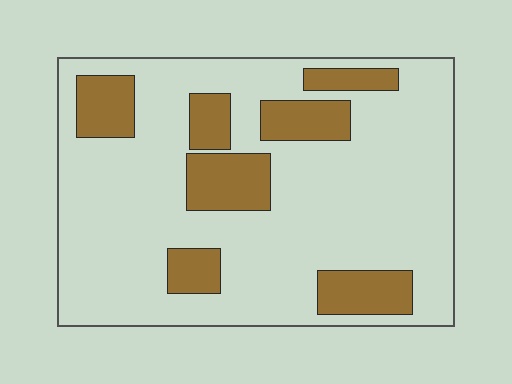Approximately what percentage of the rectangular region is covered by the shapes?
Approximately 20%.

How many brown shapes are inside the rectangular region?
7.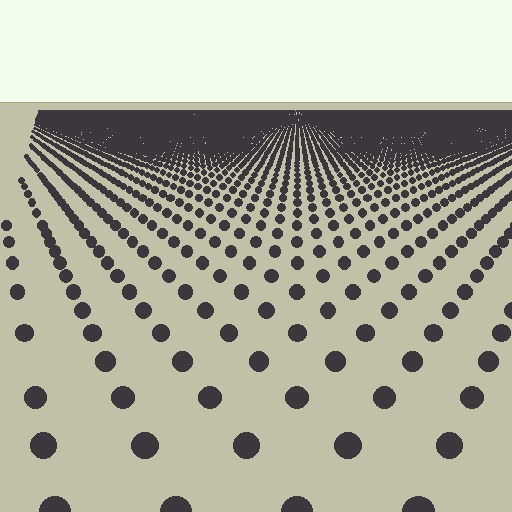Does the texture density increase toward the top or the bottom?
Density increases toward the top.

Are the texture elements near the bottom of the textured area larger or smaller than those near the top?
Larger. Near the bottom, elements are closer to the viewer and appear at a bigger on-screen size.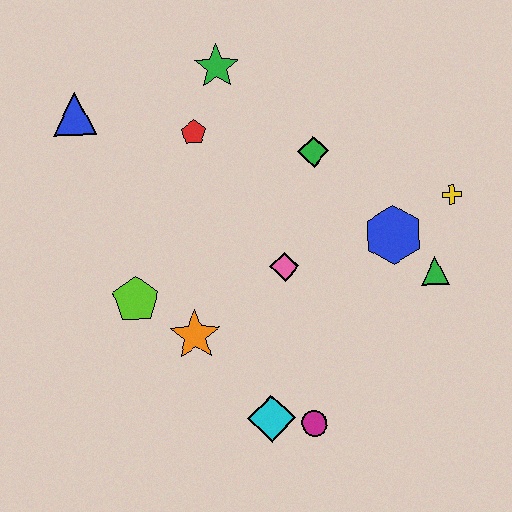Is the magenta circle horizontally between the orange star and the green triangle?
Yes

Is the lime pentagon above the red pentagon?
No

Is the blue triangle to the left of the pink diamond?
Yes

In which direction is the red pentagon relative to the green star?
The red pentagon is below the green star.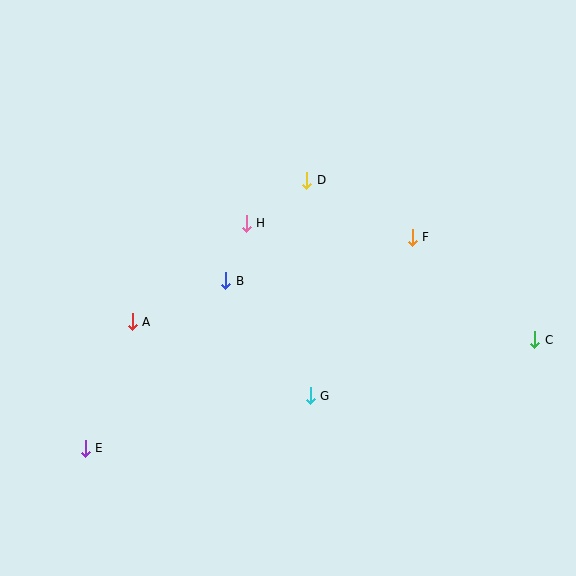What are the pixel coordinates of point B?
Point B is at (226, 281).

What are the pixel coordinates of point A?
Point A is at (132, 322).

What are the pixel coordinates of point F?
Point F is at (412, 237).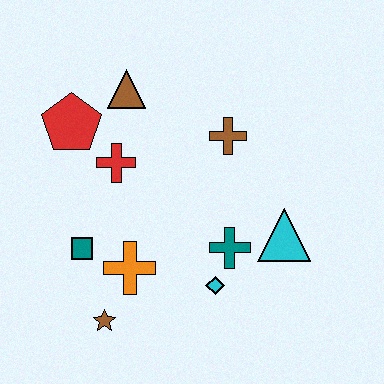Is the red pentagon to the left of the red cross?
Yes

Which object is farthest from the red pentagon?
The cyan triangle is farthest from the red pentagon.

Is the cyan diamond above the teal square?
No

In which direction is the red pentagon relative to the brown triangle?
The red pentagon is to the left of the brown triangle.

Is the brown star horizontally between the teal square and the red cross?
Yes